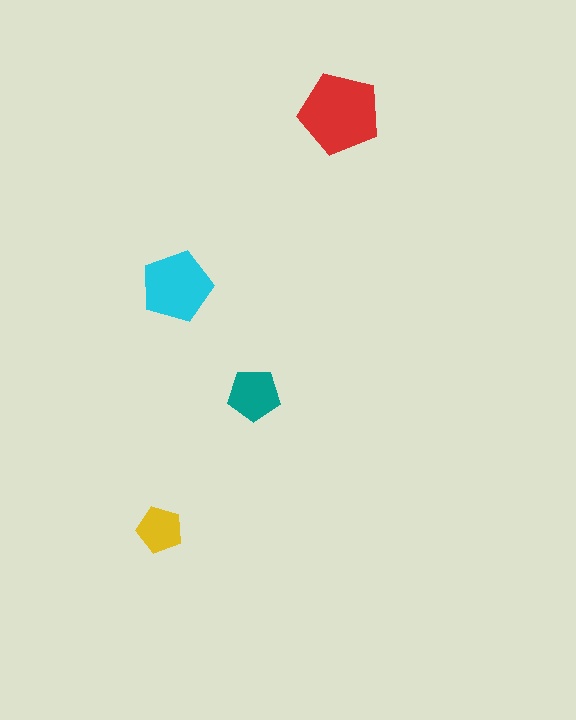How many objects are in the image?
There are 4 objects in the image.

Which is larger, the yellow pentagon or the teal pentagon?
The teal one.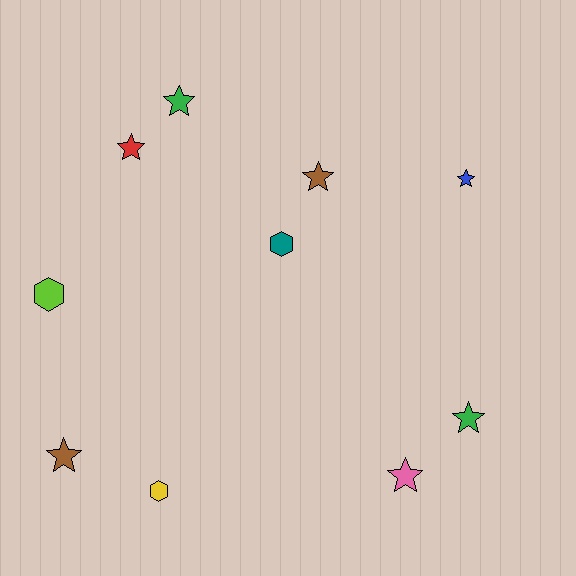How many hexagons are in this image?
There are 3 hexagons.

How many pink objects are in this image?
There is 1 pink object.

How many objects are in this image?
There are 10 objects.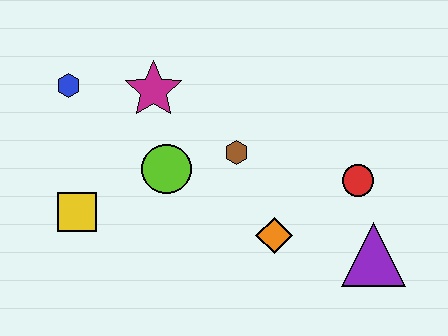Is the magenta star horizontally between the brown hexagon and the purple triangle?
No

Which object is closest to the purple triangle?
The red circle is closest to the purple triangle.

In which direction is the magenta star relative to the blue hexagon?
The magenta star is to the right of the blue hexagon.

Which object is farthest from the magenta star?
The purple triangle is farthest from the magenta star.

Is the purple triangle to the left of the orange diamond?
No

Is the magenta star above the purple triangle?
Yes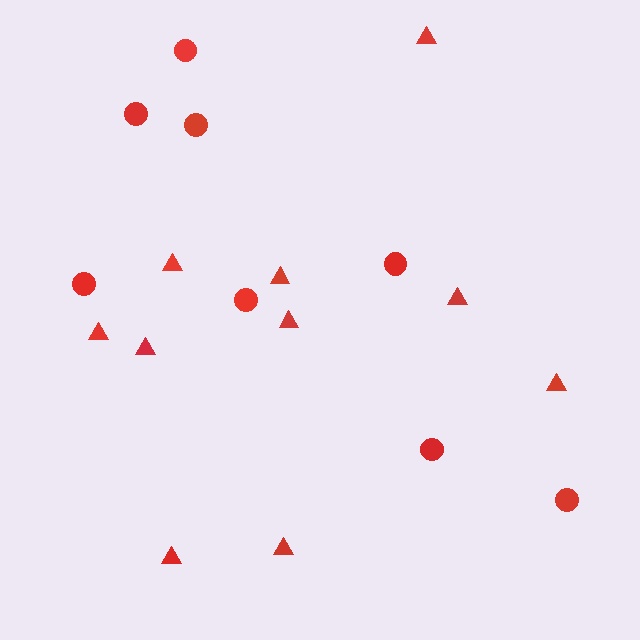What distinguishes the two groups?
There are 2 groups: one group of triangles (10) and one group of circles (8).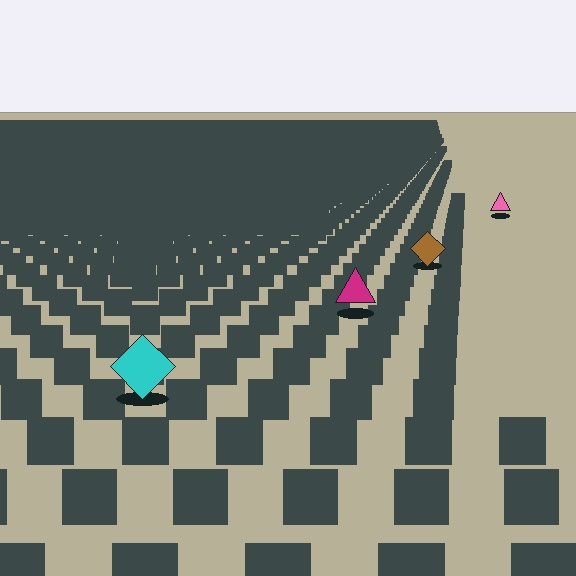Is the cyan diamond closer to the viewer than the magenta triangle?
Yes. The cyan diamond is closer — you can tell from the texture gradient: the ground texture is coarser near it.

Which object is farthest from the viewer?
The pink triangle is farthest from the viewer. It appears smaller and the ground texture around it is denser.